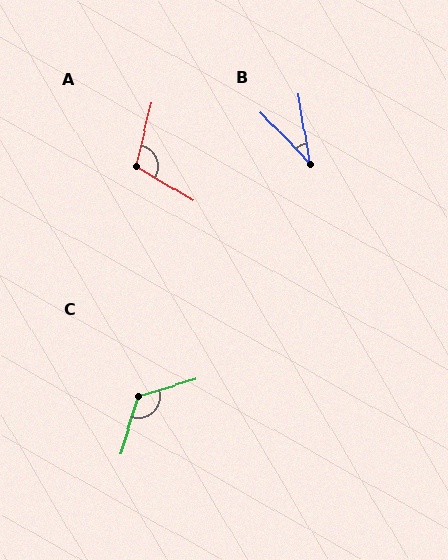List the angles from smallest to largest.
B (34°), A (107°), C (124°).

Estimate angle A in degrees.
Approximately 107 degrees.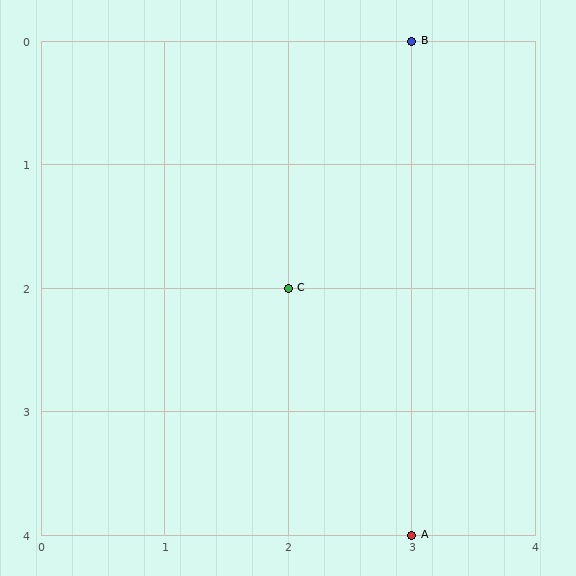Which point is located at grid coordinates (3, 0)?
Point B is at (3, 0).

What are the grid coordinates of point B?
Point B is at grid coordinates (3, 0).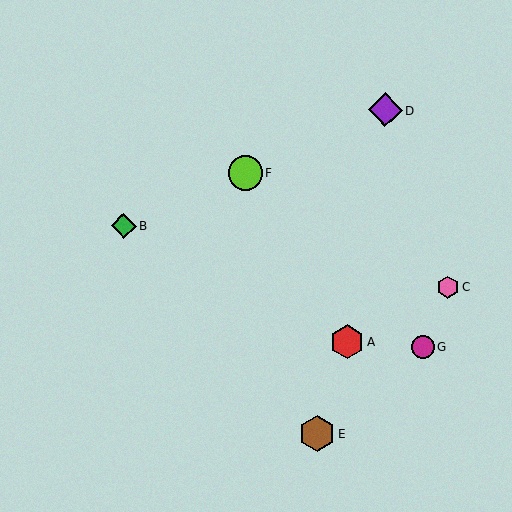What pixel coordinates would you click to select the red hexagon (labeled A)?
Click at (347, 342) to select the red hexagon A.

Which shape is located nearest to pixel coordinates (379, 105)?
The purple diamond (labeled D) at (385, 110) is nearest to that location.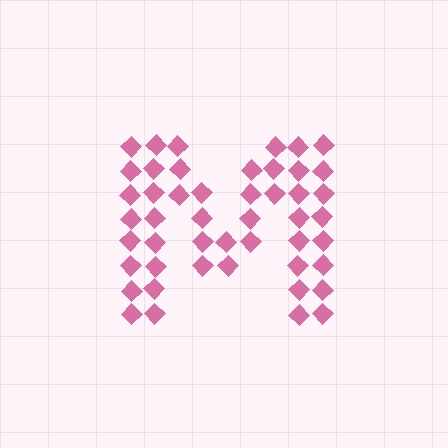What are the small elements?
The small elements are diamonds.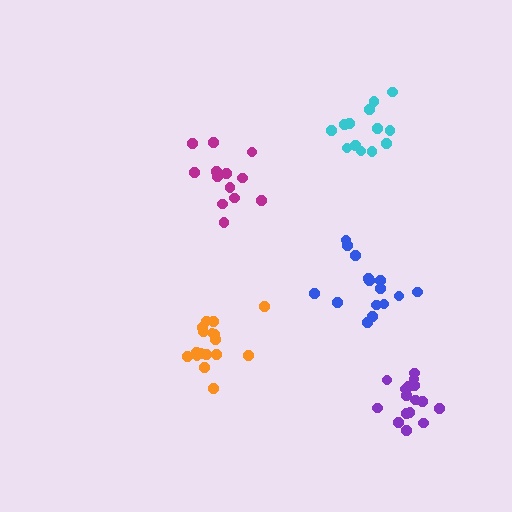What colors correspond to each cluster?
The clusters are colored: magenta, orange, blue, purple, cyan.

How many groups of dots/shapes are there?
There are 5 groups.